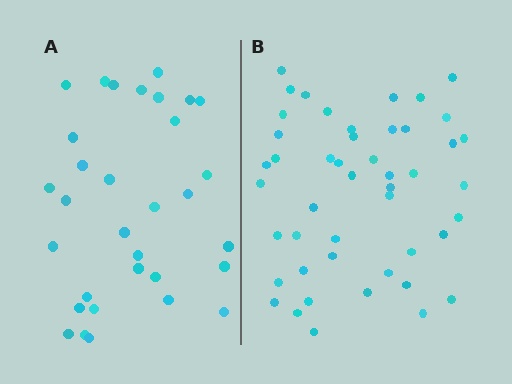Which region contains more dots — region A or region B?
Region B (the right region) has more dots.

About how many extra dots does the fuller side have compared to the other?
Region B has approximately 15 more dots than region A.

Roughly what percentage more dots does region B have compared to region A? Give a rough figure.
About 45% more.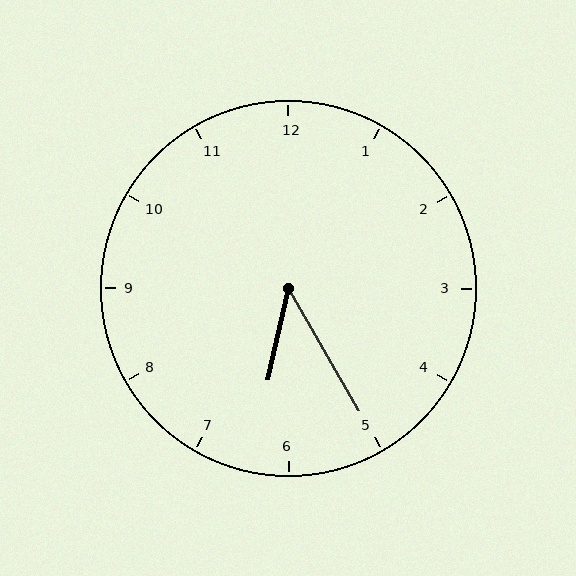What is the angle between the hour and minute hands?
Approximately 42 degrees.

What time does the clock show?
6:25.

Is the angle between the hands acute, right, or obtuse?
It is acute.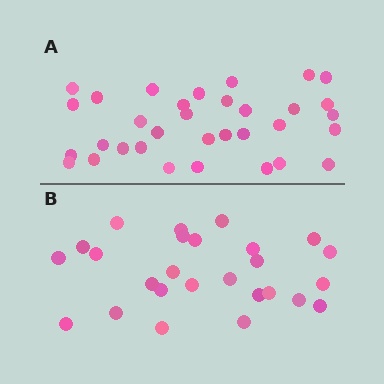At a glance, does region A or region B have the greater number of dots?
Region A (the top region) has more dots.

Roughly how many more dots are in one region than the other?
Region A has roughly 8 or so more dots than region B.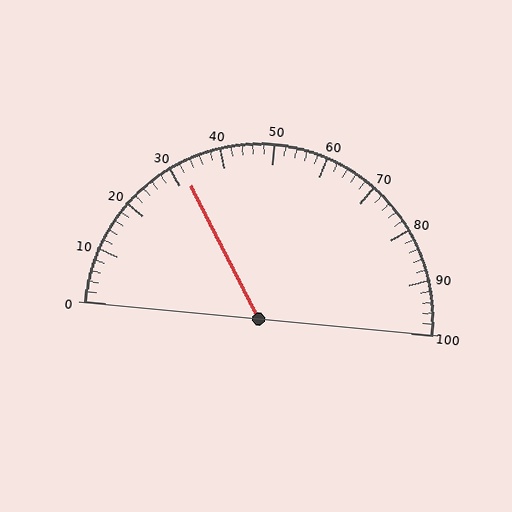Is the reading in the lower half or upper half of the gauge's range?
The reading is in the lower half of the range (0 to 100).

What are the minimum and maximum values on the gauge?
The gauge ranges from 0 to 100.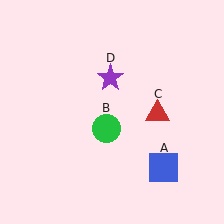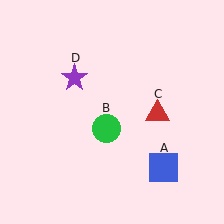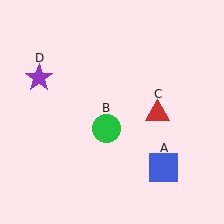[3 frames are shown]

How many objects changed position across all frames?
1 object changed position: purple star (object D).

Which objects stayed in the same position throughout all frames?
Blue square (object A) and green circle (object B) and red triangle (object C) remained stationary.